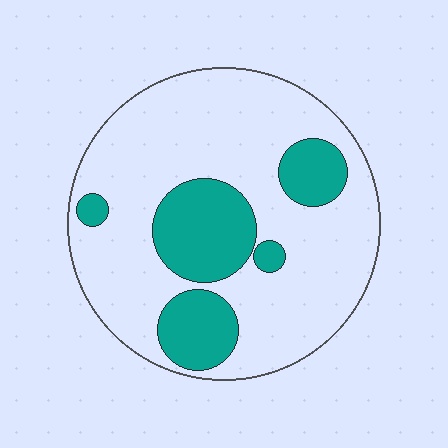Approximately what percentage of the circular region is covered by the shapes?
Approximately 25%.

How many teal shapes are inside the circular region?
5.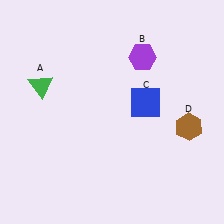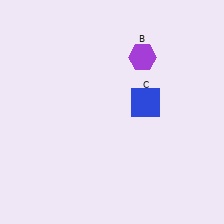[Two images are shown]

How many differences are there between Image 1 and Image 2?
There are 2 differences between the two images.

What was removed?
The green triangle (A), the brown hexagon (D) were removed in Image 2.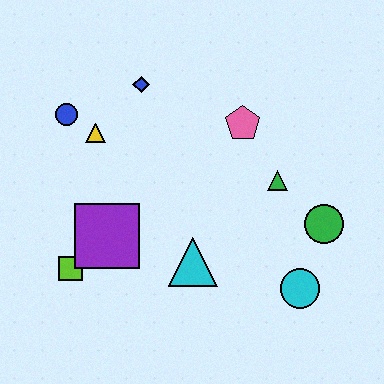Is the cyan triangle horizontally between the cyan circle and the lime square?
Yes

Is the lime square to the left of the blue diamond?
Yes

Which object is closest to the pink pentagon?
The green triangle is closest to the pink pentagon.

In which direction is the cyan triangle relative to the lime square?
The cyan triangle is to the right of the lime square.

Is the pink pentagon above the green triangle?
Yes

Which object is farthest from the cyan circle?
The blue circle is farthest from the cyan circle.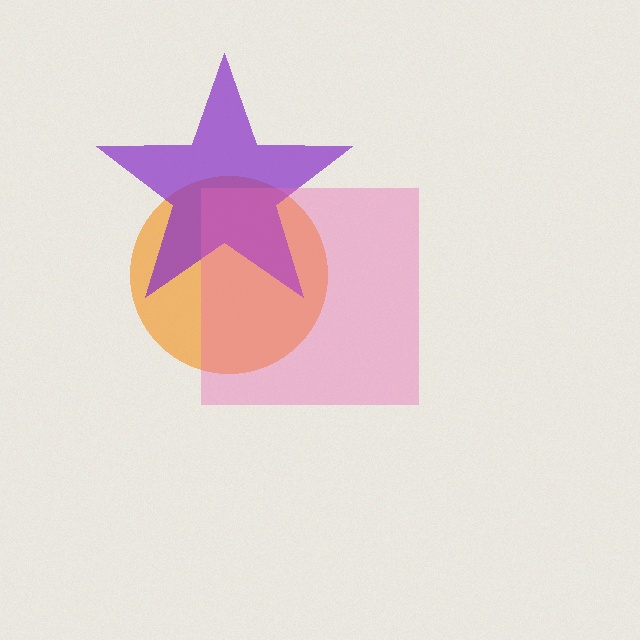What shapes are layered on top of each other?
The layered shapes are: an orange circle, a purple star, a pink square.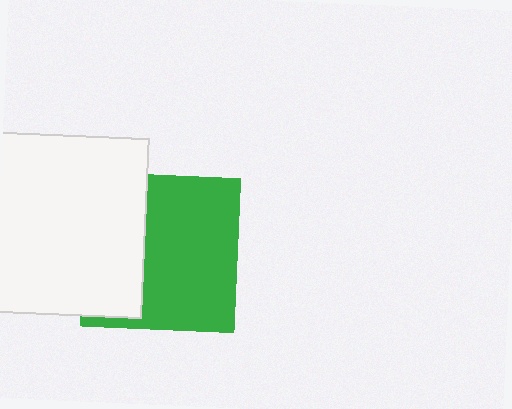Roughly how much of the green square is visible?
About half of it is visible (roughly 62%).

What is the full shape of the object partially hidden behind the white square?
The partially hidden object is a green square.